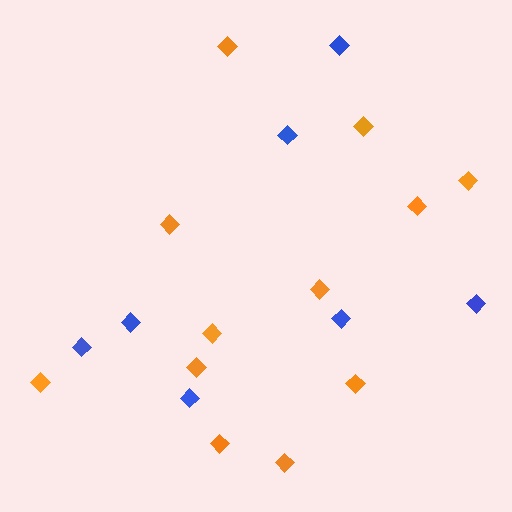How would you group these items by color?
There are 2 groups: one group of blue diamonds (7) and one group of orange diamonds (12).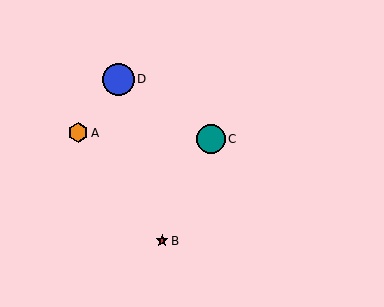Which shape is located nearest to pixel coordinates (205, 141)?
The teal circle (labeled C) at (211, 139) is nearest to that location.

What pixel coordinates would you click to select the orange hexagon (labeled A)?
Click at (78, 133) to select the orange hexagon A.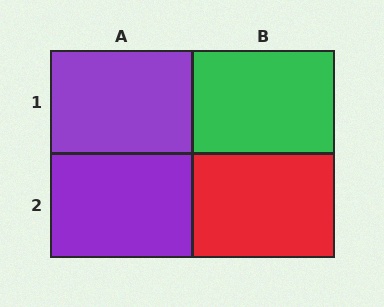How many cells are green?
1 cell is green.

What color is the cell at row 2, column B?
Red.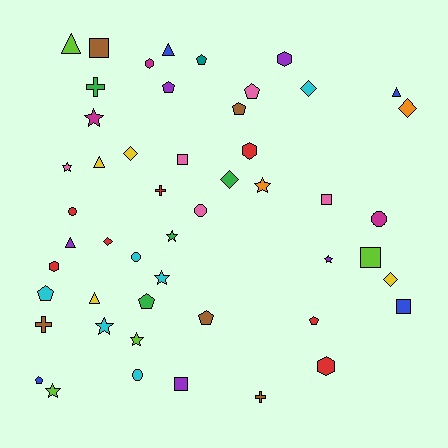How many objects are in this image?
There are 50 objects.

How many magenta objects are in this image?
There are 3 magenta objects.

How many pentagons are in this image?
There are 9 pentagons.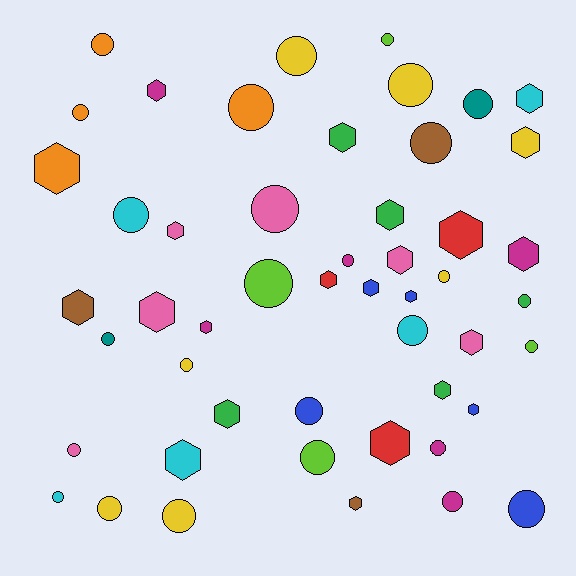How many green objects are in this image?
There are 5 green objects.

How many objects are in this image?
There are 50 objects.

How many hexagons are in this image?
There are 23 hexagons.